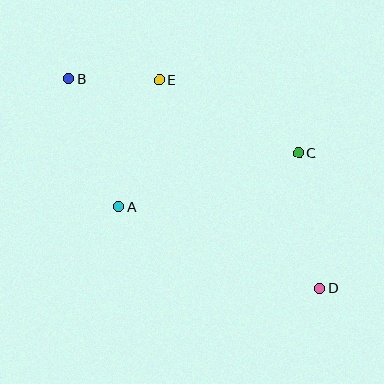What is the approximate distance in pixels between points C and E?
The distance between C and E is approximately 157 pixels.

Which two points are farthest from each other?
Points B and D are farthest from each other.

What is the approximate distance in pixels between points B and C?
The distance between B and C is approximately 241 pixels.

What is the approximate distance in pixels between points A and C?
The distance between A and C is approximately 188 pixels.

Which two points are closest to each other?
Points B and E are closest to each other.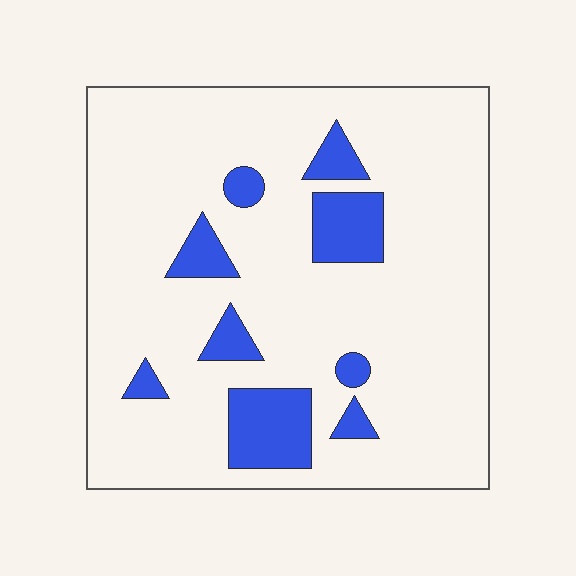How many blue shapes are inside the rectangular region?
9.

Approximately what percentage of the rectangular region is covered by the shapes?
Approximately 15%.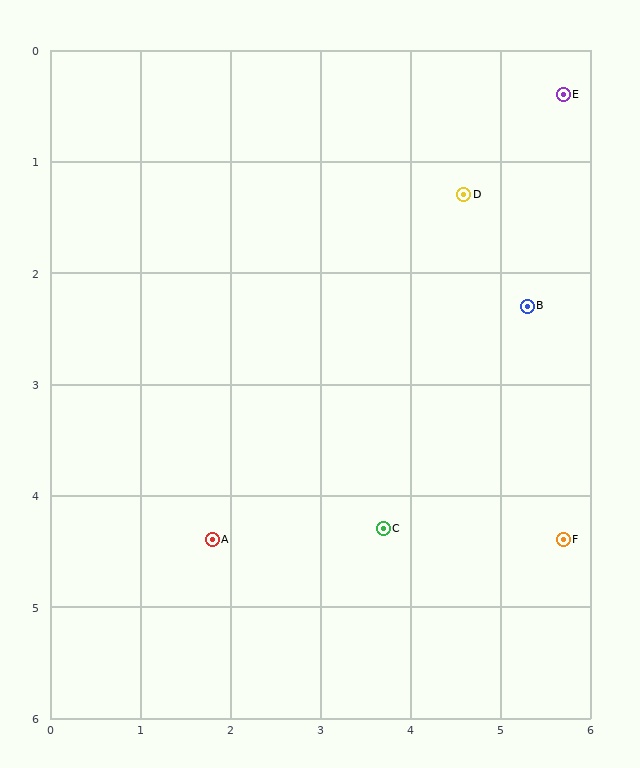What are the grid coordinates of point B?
Point B is at approximately (5.3, 2.3).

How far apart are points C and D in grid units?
Points C and D are about 3.1 grid units apart.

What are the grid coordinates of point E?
Point E is at approximately (5.7, 0.4).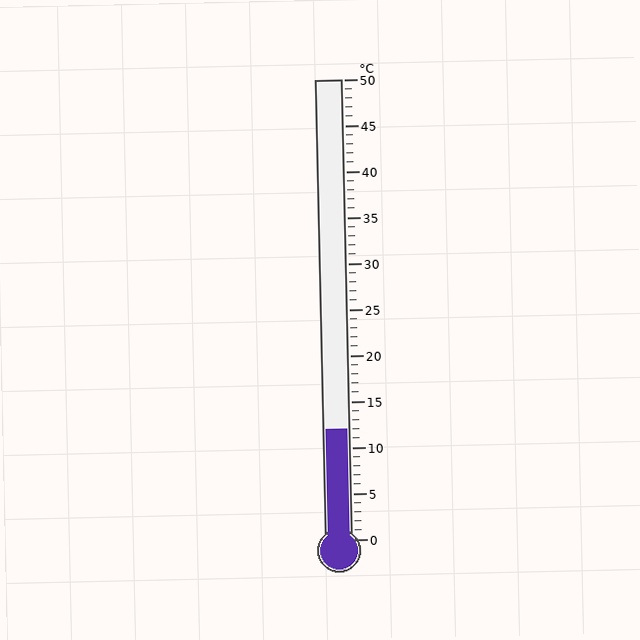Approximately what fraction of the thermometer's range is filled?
The thermometer is filled to approximately 25% of its range.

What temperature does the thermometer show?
The thermometer shows approximately 12°C.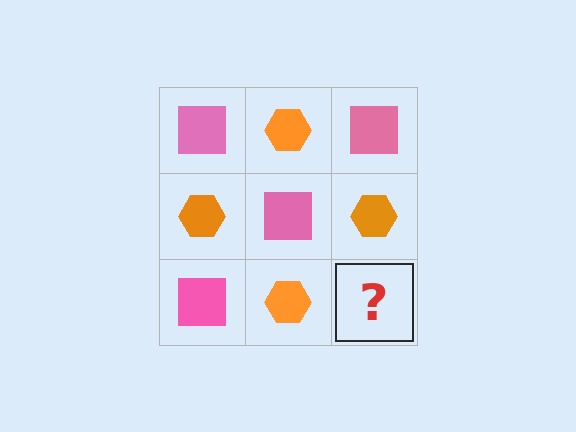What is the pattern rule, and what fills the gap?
The rule is that it alternates pink square and orange hexagon in a checkerboard pattern. The gap should be filled with a pink square.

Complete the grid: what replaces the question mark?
The question mark should be replaced with a pink square.